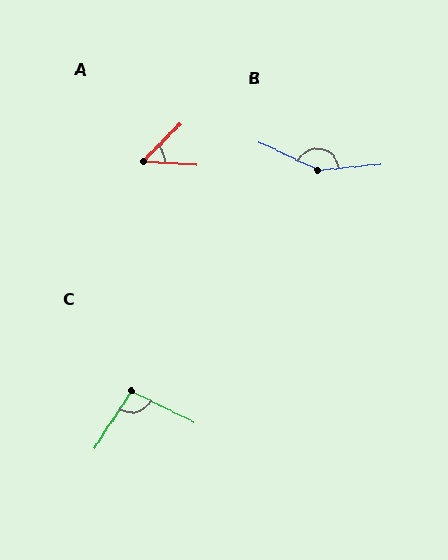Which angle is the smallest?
A, at approximately 50 degrees.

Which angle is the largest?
B, at approximately 149 degrees.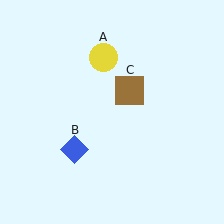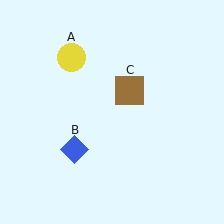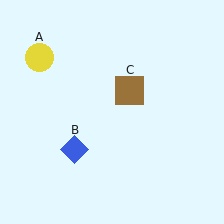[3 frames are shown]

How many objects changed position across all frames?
1 object changed position: yellow circle (object A).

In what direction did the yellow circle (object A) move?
The yellow circle (object A) moved left.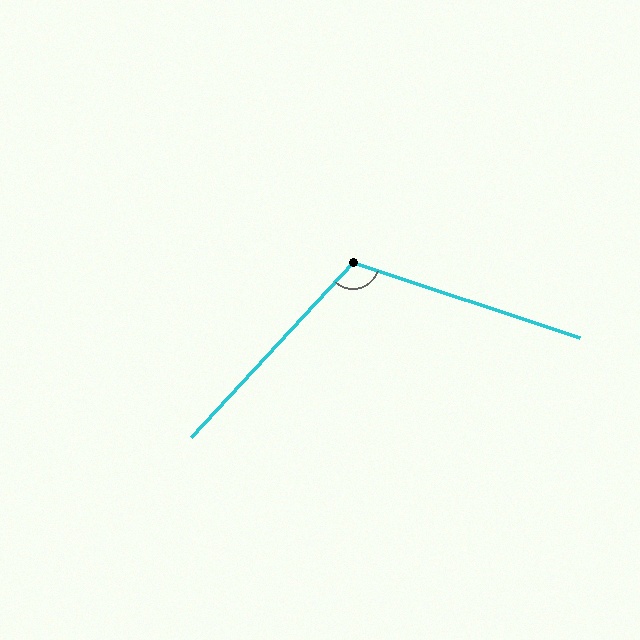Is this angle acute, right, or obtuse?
It is obtuse.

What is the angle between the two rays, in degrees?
Approximately 115 degrees.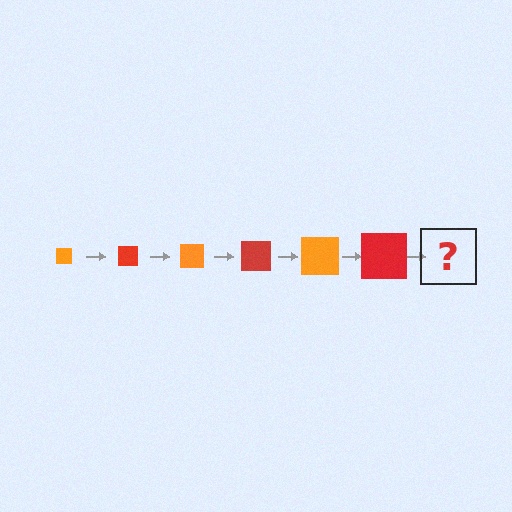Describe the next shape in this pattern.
It should be an orange square, larger than the previous one.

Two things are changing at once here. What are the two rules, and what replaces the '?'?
The two rules are that the square grows larger each step and the color cycles through orange and red. The '?' should be an orange square, larger than the previous one.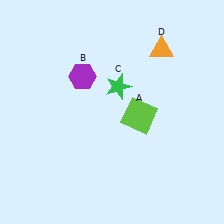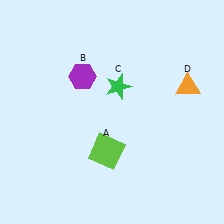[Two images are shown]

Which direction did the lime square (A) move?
The lime square (A) moved down.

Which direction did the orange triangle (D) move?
The orange triangle (D) moved down.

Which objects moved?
The objects that moved are: the lime square (A), the orange triangle (D).